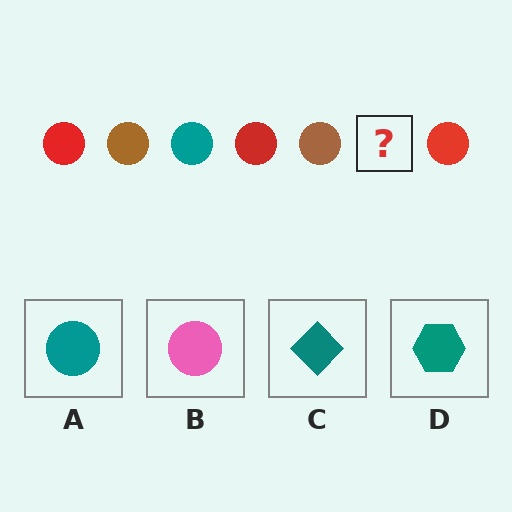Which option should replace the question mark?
Option A.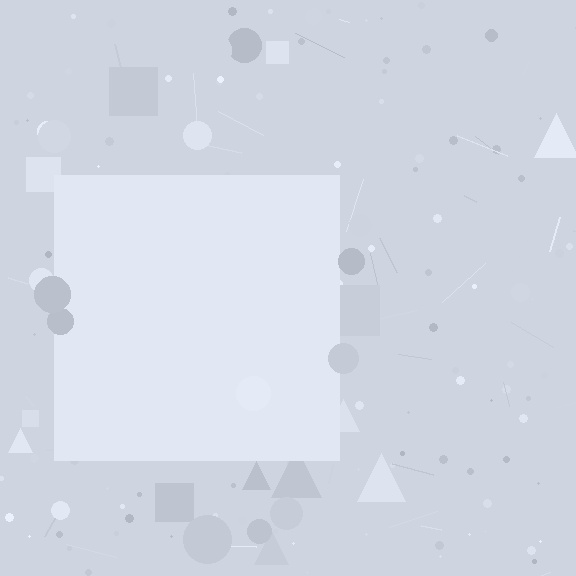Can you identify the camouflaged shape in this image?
The camouflaged shape is a square.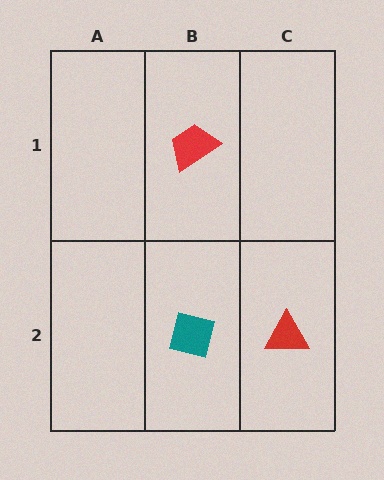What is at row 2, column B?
A teal square.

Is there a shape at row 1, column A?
No, that cell is empty.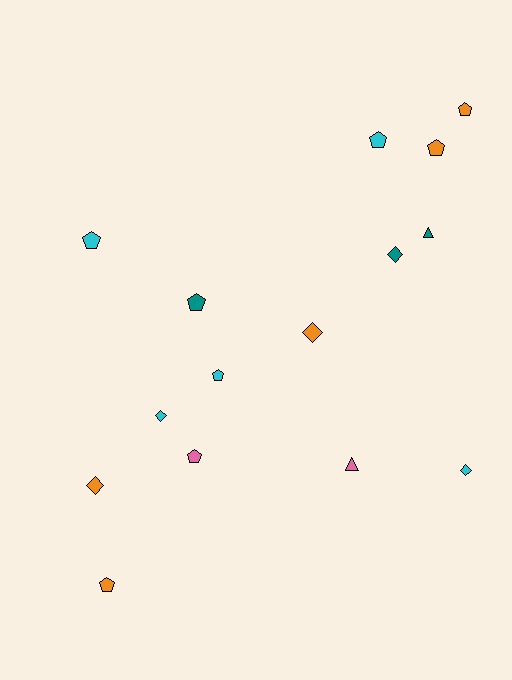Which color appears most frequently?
Cyan, with 5 objects.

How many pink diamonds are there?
There are no pink diamonds.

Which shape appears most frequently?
Pentagon, with 8 objects.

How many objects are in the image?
There are 15 objects.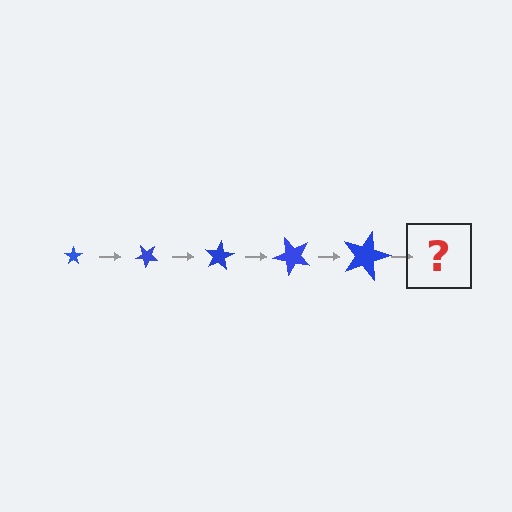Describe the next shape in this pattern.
It should be a star, larger than the previous one and rotated 200 degrees from the start.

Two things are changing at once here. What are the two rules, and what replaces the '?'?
The two rules are that the star grows larger each step and it rotates 40 degrees each step. The '?' should be a star, larger than the previous one and rotated 200 degrees from the start.